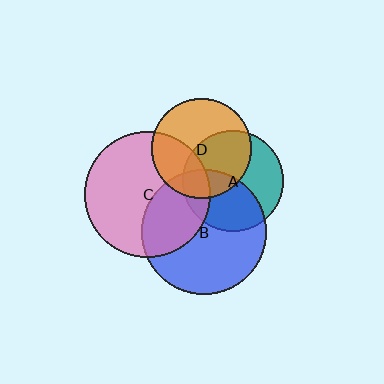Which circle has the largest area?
Circle C (pink).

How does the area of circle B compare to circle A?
Approximately 1.5 times.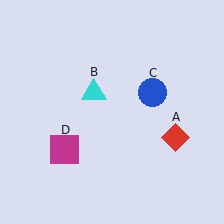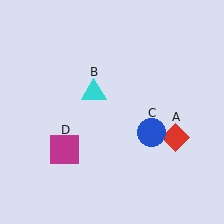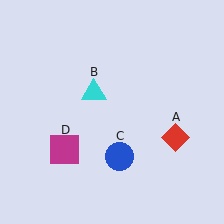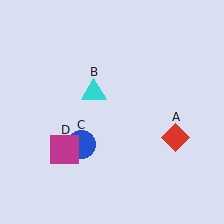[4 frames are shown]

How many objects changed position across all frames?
1 object changed position: blue circle (object C).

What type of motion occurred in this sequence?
The blue circle (object C) rotated clockwise around the center of the scene.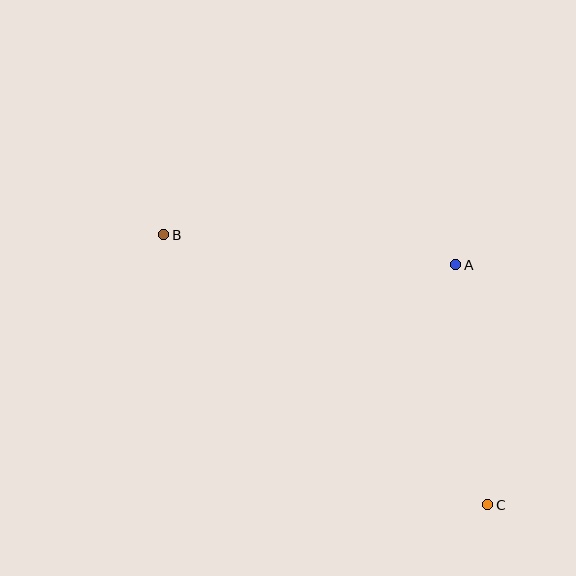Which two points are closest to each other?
Points A and C are closest to each other.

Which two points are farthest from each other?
Points B and C are farthest from each other.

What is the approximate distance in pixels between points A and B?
The distance between A and B is approximately 294 pixels.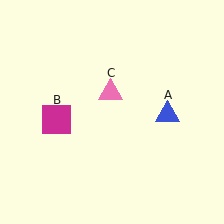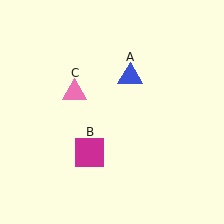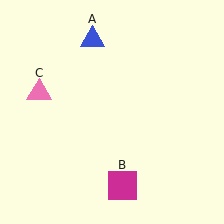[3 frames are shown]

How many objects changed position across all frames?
3 objects changed position: blue triangle (object A), magenta square (object B), pink triangle (object C).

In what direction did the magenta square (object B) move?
The magenta square (object B) moved down and to the right.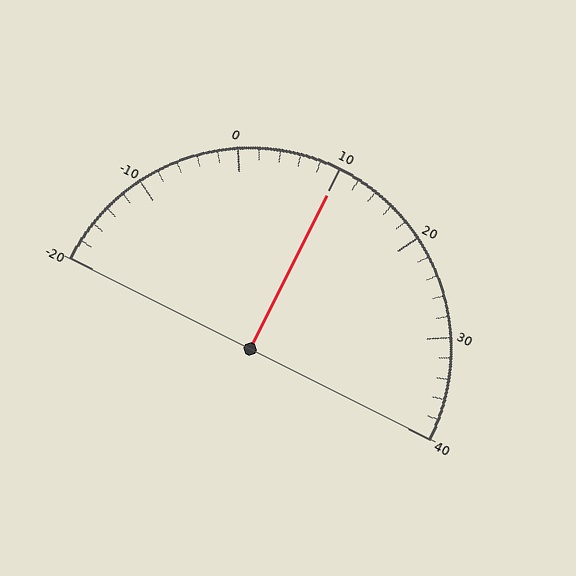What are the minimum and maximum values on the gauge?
The gauge ranges from -20 to 40.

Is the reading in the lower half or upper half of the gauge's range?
The reading is in the upper half of the range (-20 to 40).